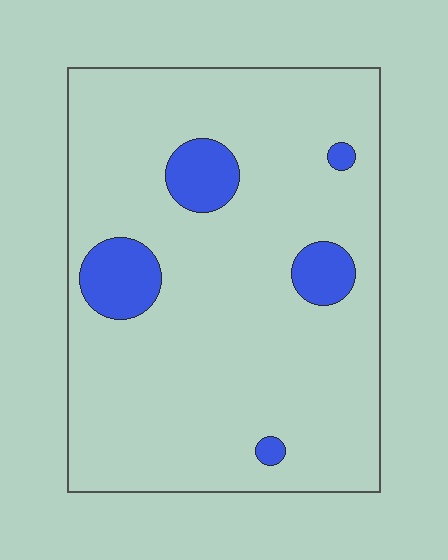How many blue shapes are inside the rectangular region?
5.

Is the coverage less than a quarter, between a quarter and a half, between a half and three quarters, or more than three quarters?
Less than a quarter.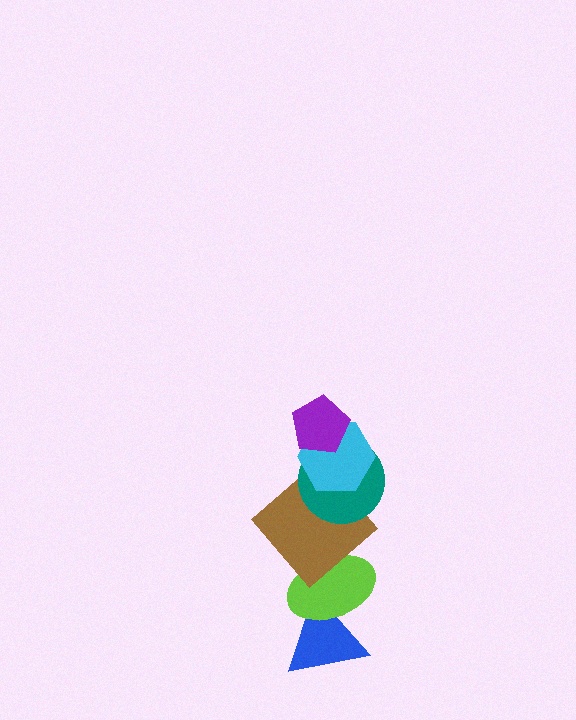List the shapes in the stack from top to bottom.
From top to bottom: the purple pentagon, the cyan hexagon, the teal circle, the brown diamond, the lime ellipse, the blue triangle.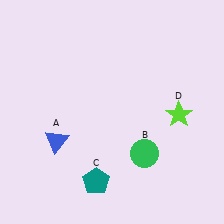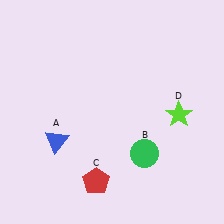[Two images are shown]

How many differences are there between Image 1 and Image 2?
There is 1 difference between the two images.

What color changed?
The pentagon (C) changed from teal in Image 1 to red in Image 2.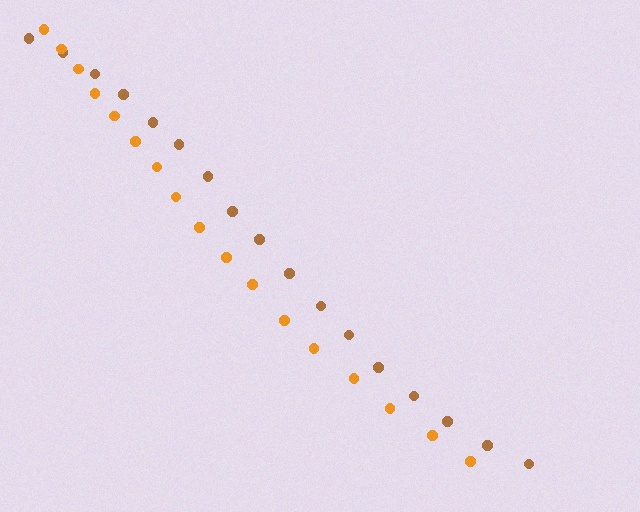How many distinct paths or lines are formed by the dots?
There are 2 distinct paths.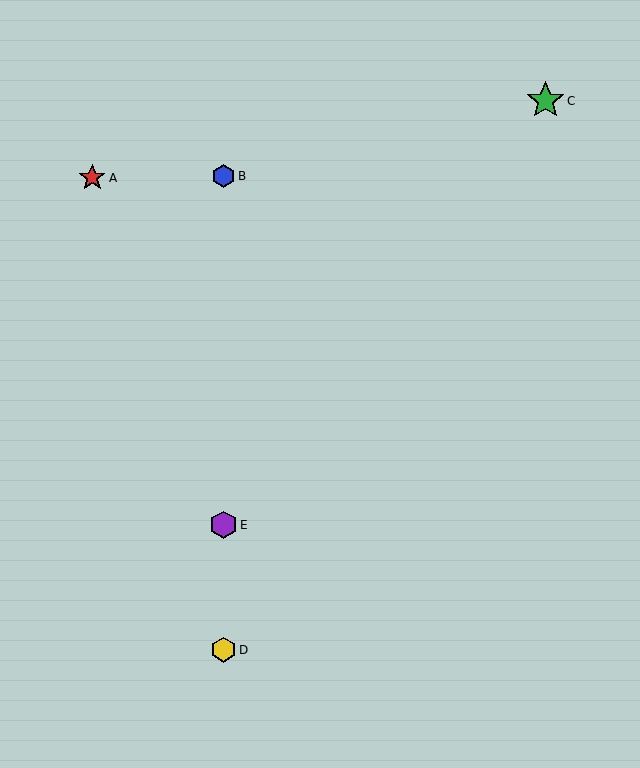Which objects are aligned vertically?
Objects B, D, E are aligned vertically.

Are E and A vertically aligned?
No, E is at x≈224 and A is at x≈92.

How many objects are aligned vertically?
3 objects (B, D, E) are aligned vertically.